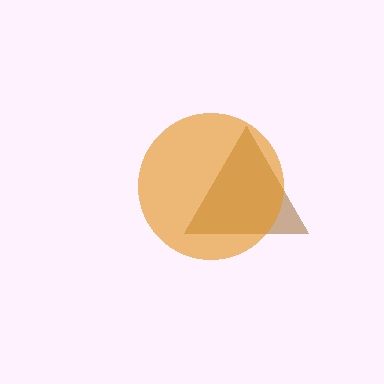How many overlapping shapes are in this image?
There are 2 overlapping shapes in the image.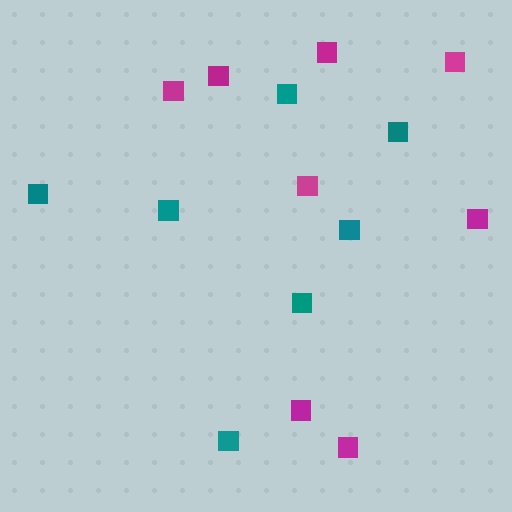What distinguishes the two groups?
There are 2 groups: one group of teal squares (7) and one group of magenta squares (8).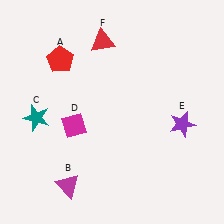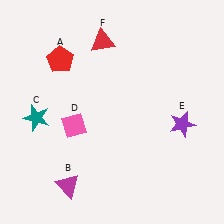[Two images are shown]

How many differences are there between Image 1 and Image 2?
There is 1 difference between the two images.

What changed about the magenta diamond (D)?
In Image 1, D is magenta. In Image 2, it changed to pink.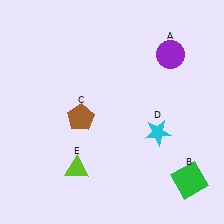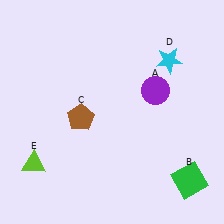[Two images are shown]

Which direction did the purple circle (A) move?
The purple circle (A) moved down.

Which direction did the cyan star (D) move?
The cyan star (D) moved up.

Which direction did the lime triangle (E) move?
The lime triangle (E) moved left.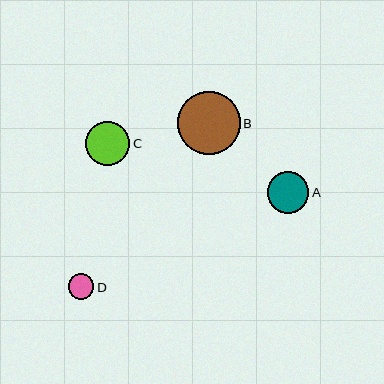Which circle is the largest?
Circle B is the largest with a size of approximately 63 pixels.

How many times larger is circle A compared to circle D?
Circle A is approximately 1.7 times the size of circle D.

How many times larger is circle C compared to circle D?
Circle C is approximately 1.8 times the size of circle D.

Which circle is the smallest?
Circle D is the smallest with a size of approximately 25 pixels.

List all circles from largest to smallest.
From largest to smallest: B, C, A, D.